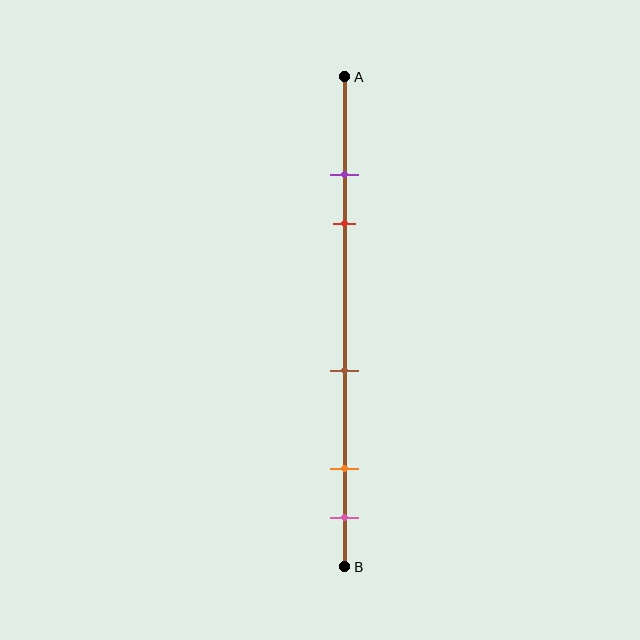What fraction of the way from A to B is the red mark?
The red mark is approximately 30% (0.3) of the way from A to B.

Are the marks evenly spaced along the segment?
No, the marks are not evenly spaced.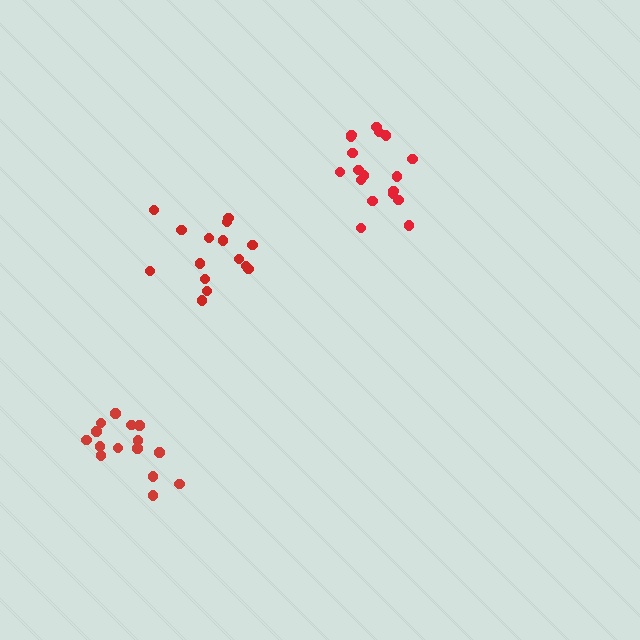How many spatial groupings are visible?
There are 3 spatial groupings.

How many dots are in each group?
Group 1: 15 dots, Group 2: 18 dots, Group 3: 15 dots (48 total).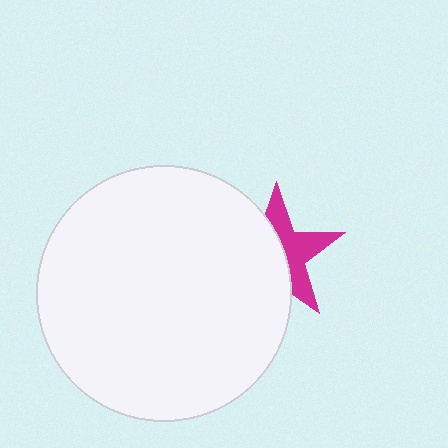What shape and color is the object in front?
The object in front is a white circle.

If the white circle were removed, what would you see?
You would see the complete magenta star.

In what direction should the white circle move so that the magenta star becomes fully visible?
The white circle should move left. That is the shortest direction to clear the overlap and leave the magenta star fully visible.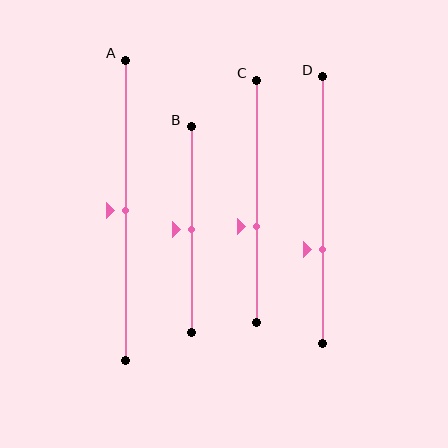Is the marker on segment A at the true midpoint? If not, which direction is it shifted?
Yes, the marker on segment A is at the true midpoint.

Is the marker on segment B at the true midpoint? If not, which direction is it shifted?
Yes, the marker on segment B is at the true midpoint.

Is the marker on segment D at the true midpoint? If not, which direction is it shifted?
No, the marker on segment D is shifted downward by about 15% of the segment length.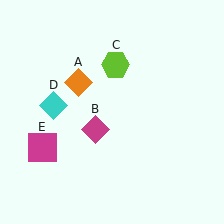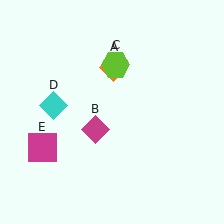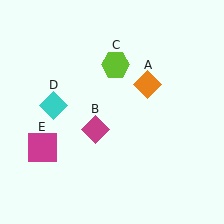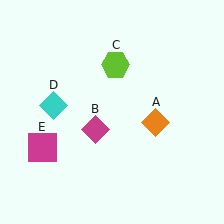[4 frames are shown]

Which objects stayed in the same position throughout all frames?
Magenta diamond (object B) and lime hexagon (object C) and cyan diamond (object D) and magenta square (object E) remained stationary.